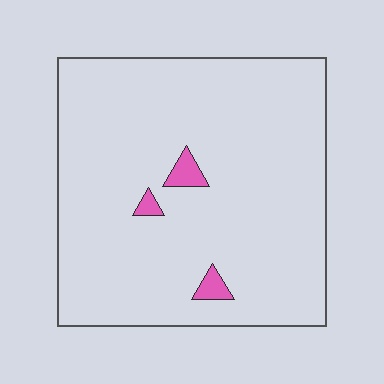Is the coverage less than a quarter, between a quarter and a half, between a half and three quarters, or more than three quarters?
Less than a quarter.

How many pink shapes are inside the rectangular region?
3.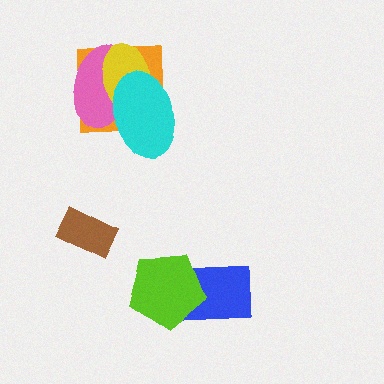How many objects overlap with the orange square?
3 objects overlap with the orange square.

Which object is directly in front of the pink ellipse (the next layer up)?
The yellow ellipse is directly in front of the pink ellipse.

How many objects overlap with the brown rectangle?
0 objects overlap with the brown rectangle.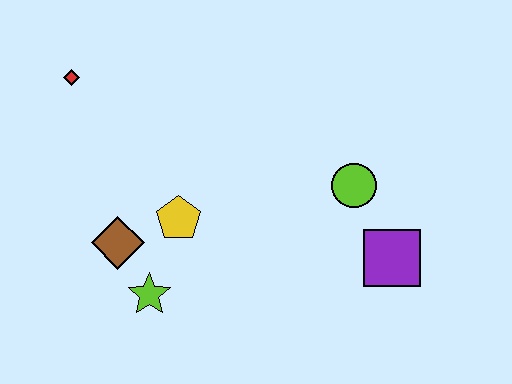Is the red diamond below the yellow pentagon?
No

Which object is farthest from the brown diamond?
The purple square is farthest from the brown diamond.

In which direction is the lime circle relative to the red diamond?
The lime circle is to the right of the red diamond.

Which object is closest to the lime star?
The brown diamond is closest to the lime star.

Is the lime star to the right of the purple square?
No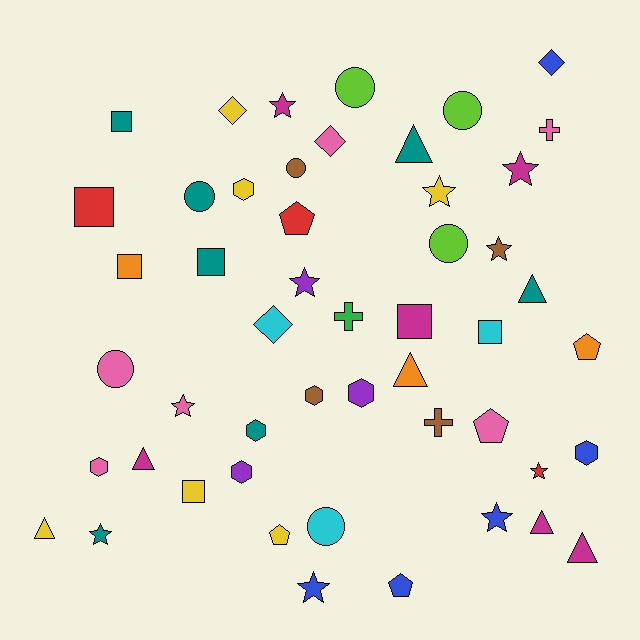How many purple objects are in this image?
There are 3 purple objects.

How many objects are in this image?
There are 50 objects.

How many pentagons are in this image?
There are 5 pentagons.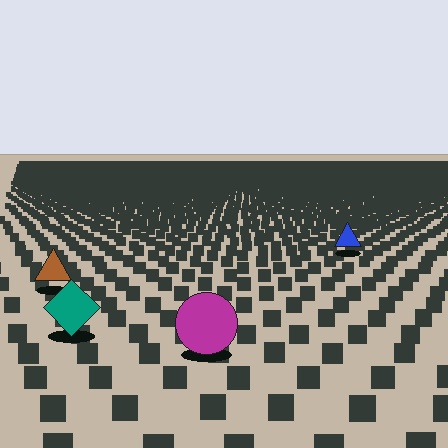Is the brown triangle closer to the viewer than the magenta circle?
No. The magenta circle is closer — you can tell from the texture gradient: the ground texture is coarser near it.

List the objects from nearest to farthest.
From nearest to farthest: the magenta circle, the teal diamond, the brown triangle, the blue triangle.